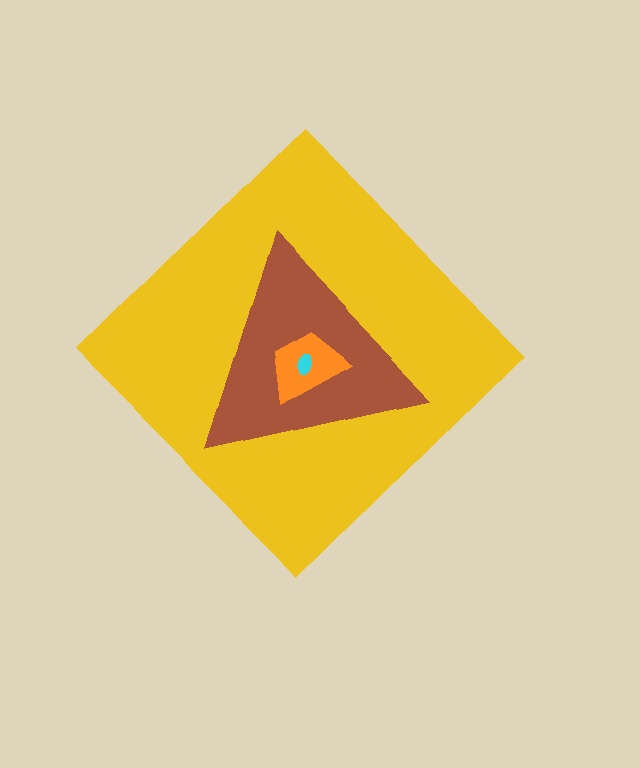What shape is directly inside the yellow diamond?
The brown triangle.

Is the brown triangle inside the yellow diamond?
Yes.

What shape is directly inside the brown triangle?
The orange trapezoid.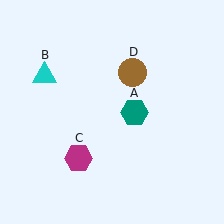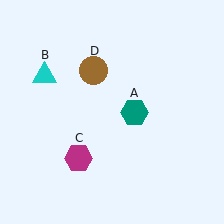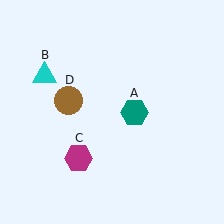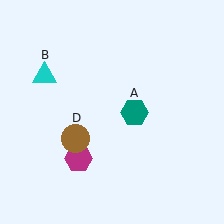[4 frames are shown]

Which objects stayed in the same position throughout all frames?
Teal hexagon (object A) and cyan triangle (object B) and magenta hexagon (object C) remained stationary.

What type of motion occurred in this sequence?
The brown circle (object D) rotated counterclockwise around the center of the scene.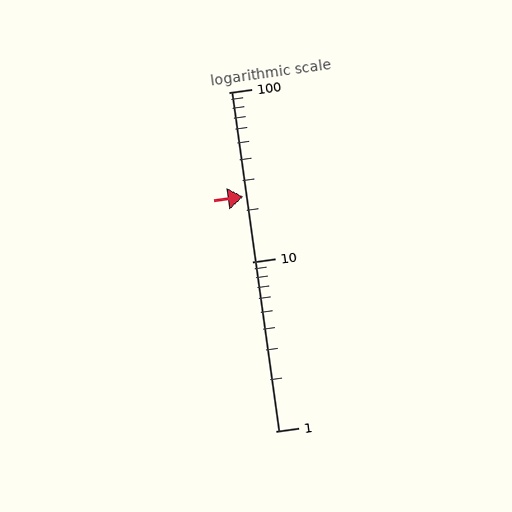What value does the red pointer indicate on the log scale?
The pointer indicates approximately 24.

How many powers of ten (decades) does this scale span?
The scale spans 2 decades, from 1 to 100.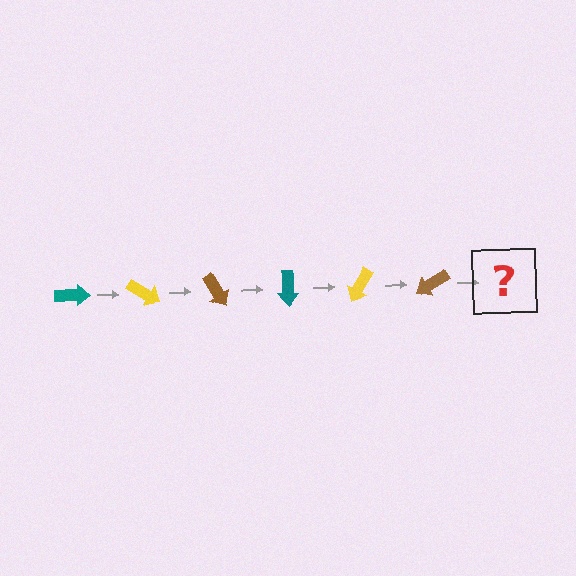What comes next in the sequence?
The next element should be a teal arrow, rotated 180 degrees from the start.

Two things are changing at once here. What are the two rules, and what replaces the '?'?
The two rules are that it rotates 30 degrees each step and the color cycles through teal, yellow, and brown. The '?' should be a teal arrow, rotated 180 degrees from the start.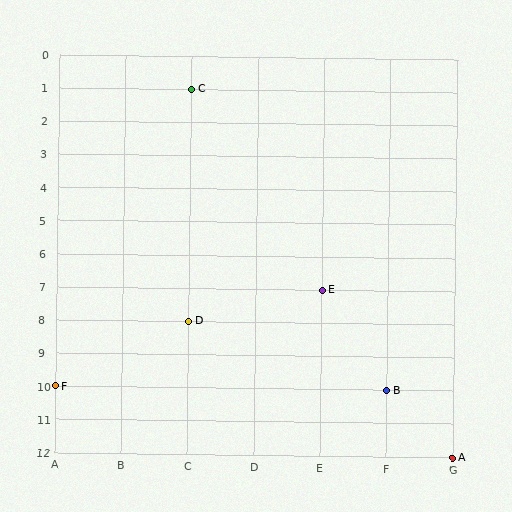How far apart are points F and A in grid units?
Points F and A are 6 columns and 2 rows apart (about 6.3 grid units diagonally).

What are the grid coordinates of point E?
Point E is at grid coordinates (E, 7).